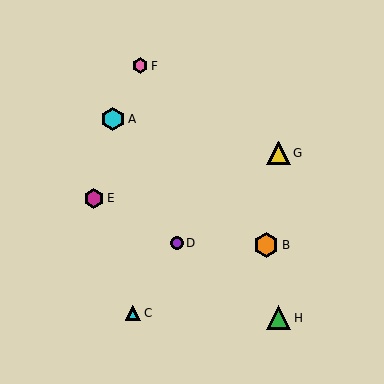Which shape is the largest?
The orange hexagon (labeled B) is the largest.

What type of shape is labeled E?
Shape E is a magenta hexagon.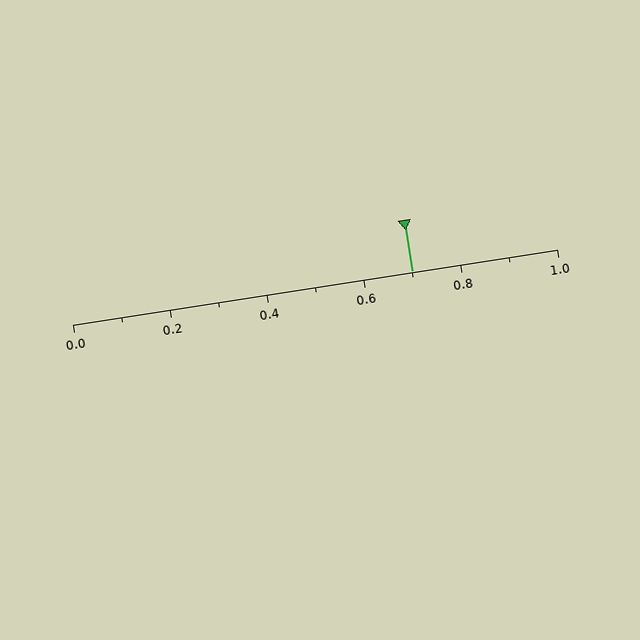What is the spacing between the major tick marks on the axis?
The major ticks are spaced 0.2 apart.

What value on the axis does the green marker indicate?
The marker indicates approximately 0.7.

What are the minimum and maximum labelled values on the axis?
The axis runs from 0.0 to 1.0.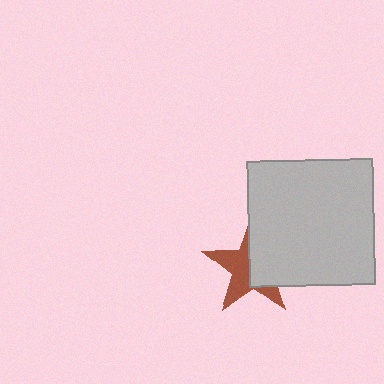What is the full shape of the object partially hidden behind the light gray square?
The partially hidden object is a brown star.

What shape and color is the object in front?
The object in front is a light gray square.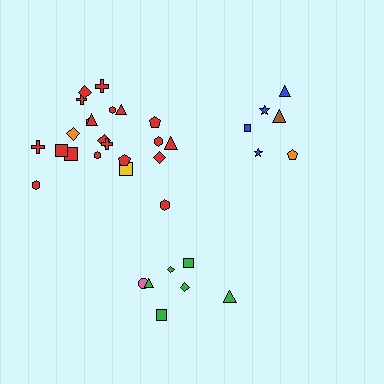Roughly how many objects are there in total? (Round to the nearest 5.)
Roughly 35 objects in total.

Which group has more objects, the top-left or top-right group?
The top-left group.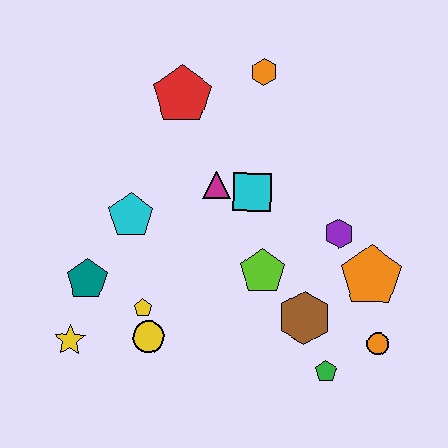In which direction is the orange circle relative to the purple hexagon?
The orange circle is below the purple hexagon.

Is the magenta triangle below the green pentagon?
No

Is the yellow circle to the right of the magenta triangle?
No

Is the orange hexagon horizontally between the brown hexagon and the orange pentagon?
No